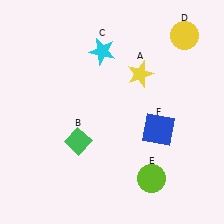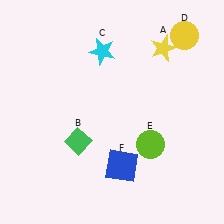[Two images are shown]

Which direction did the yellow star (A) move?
The yellow star (A) moved up.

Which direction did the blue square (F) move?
The blue square (F) moved left.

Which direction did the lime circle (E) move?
The lime circle (E) moved up.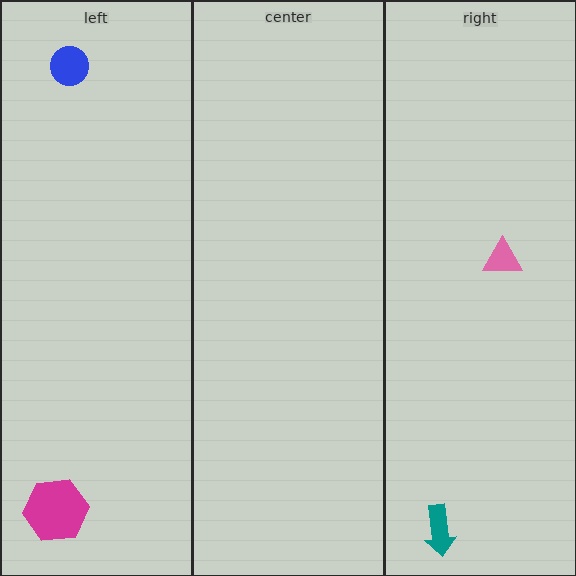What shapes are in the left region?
The blue circle, the magenta hexagon.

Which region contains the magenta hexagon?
The left region.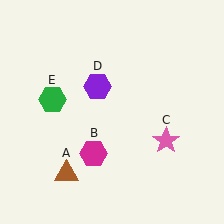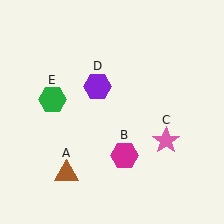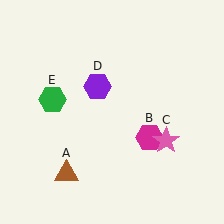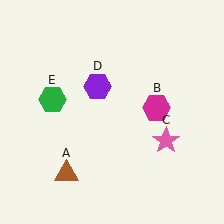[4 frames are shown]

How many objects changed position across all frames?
1 object changed position: magenta hexagon (object B).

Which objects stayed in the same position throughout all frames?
Brown triangle (object A) and pink star (object C) and purple hexagon (object D) and green hexagon (object E) remained stationary.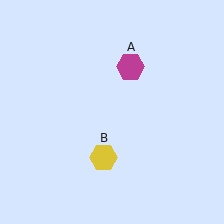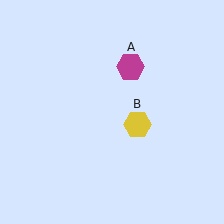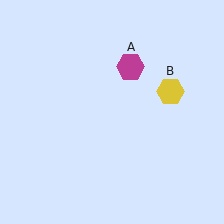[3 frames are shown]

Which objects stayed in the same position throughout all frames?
Magenta hexagon (object A) remained stationary.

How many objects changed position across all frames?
1 object changed position: yellow hexagon (object B).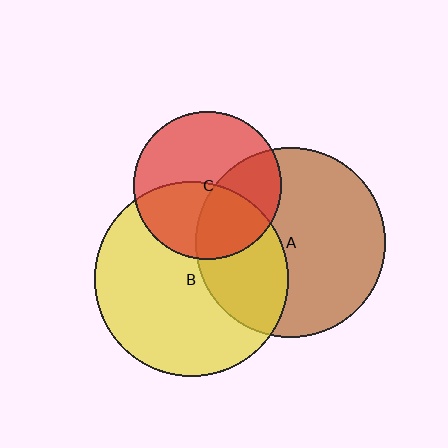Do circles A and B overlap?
Yes.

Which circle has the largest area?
Circle B (yellow).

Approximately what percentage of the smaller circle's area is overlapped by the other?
Approximately 35%.